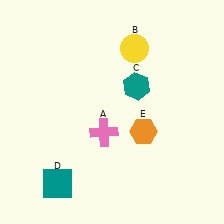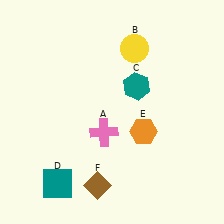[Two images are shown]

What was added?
A brown diamond (F) was added in Image 2.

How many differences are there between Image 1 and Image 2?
There is 1 difference between the two images.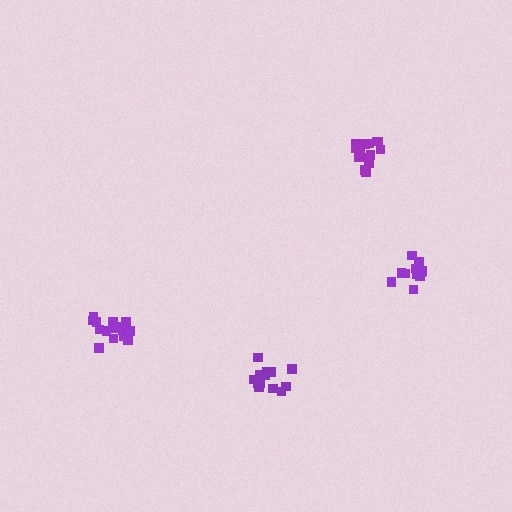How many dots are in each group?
Group 1: 15 dots, Group 2: 16 dots, Group 3: 14 dots, Group 4: 13 dots (58 total).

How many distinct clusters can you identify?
There are 4 distinct clusters.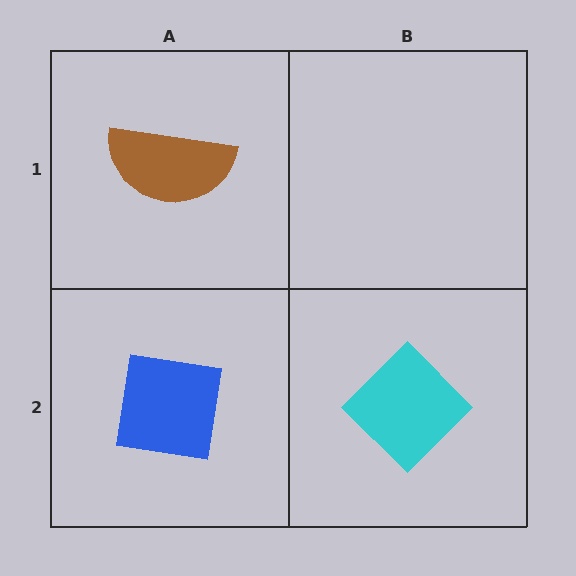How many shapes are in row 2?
2 shapes.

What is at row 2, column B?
A cyan diamond.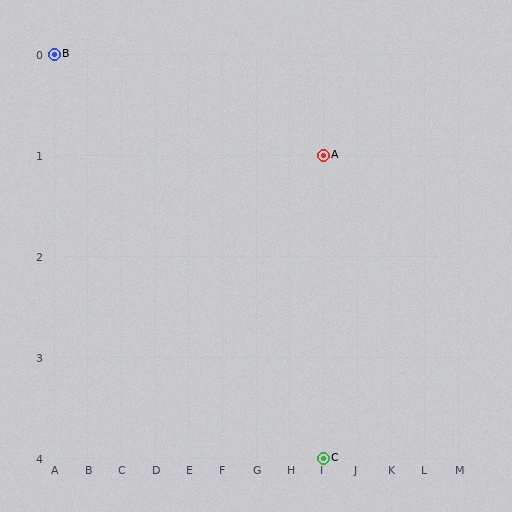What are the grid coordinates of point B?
Point B is at grid coordinates (A, 0).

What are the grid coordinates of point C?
Point C is at grid coordinates (I, 4).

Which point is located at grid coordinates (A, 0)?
Point B is at (A, 0).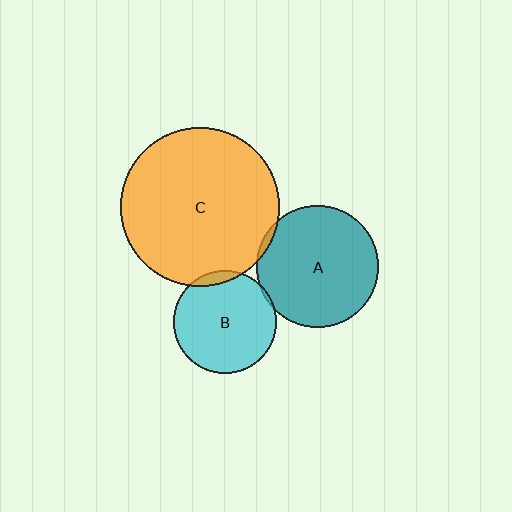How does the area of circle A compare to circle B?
Approximately 1.4 times.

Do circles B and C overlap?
Yes.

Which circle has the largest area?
Circle C (orange).